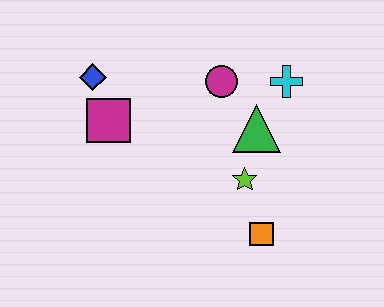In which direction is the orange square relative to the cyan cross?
The orange square is below the cyan cross.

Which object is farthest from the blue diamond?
The orange square is farthest from the blue diamond.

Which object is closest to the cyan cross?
The green triangle is closest to the cyan cross.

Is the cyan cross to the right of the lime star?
Yes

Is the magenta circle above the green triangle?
Yes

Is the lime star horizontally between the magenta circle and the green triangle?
Yes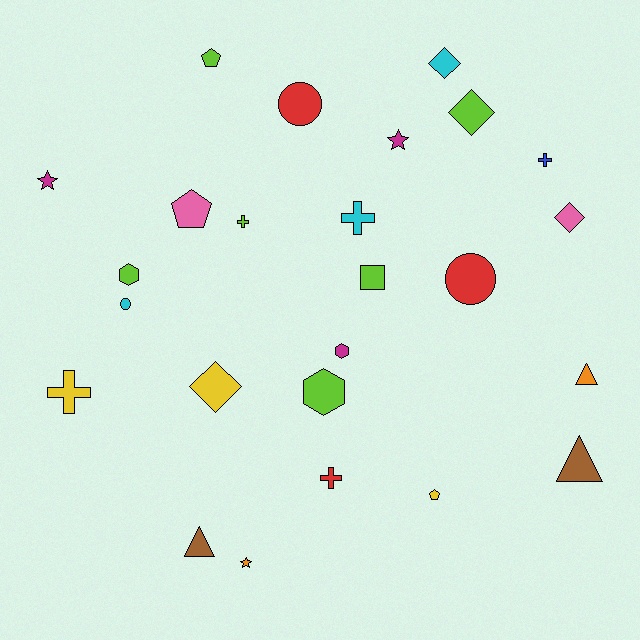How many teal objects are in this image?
There are no teal objects.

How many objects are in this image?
There are 25 objects.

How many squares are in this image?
There is 1 square.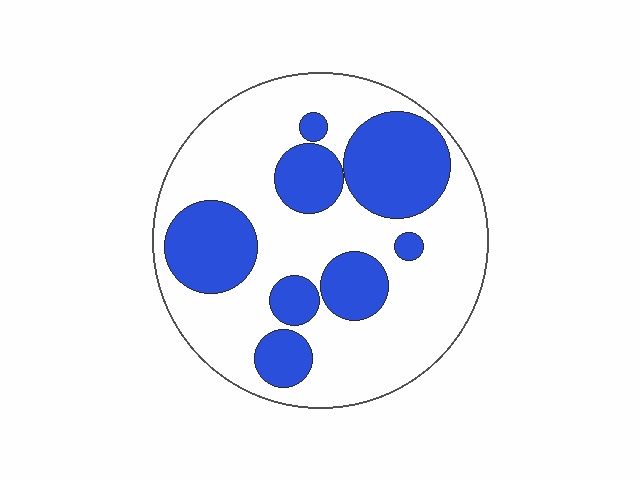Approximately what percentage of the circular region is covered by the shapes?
Approximately 35%.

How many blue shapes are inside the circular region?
8.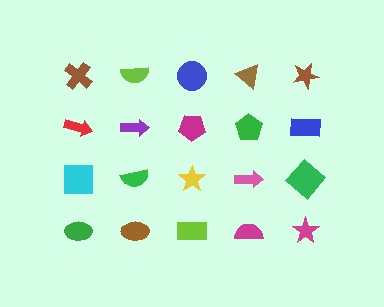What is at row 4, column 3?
A lime rectangle.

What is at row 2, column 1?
A red arrow.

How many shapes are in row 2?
5 shapes.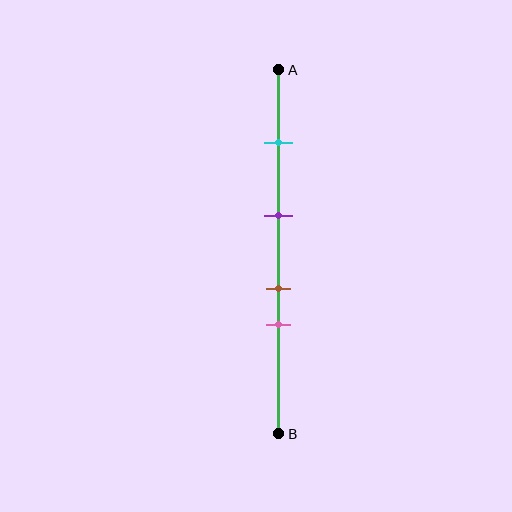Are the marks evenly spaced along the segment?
No, the marks are not evenly spaced.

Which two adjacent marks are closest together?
The brown and pink marks are the closest adjacent pair.